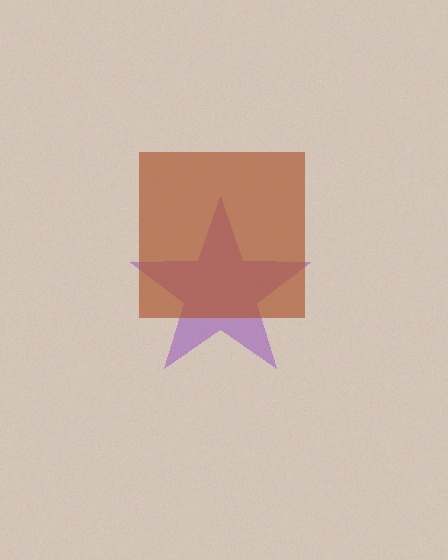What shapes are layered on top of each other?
The layered shapes are: a purple star, a brown square.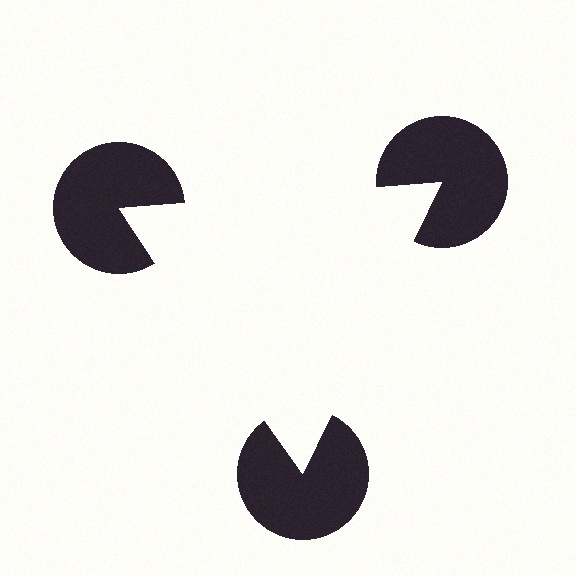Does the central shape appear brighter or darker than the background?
It typically appears slightly brighter than the background, even though no actual brightness change is drawn.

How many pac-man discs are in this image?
There are 3 — one at each vertex of the illusory triangle.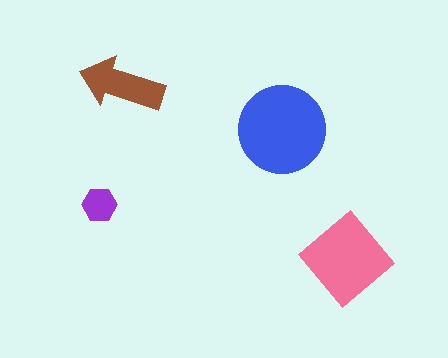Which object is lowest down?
The pink diamond is bottommost.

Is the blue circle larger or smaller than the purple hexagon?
Larger.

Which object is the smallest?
The purple hexagon.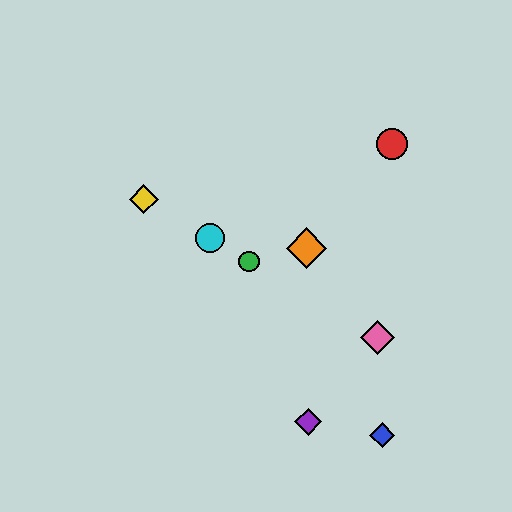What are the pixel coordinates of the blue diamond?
The blue diamond is at (382, 435).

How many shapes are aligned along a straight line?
4 shapes (the green circle, the yellow diamond, the cyan circle, the pink diamond) are aligned along a straight line.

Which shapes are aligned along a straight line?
The green circle, the yellow diamond, the cyan circle, the pink diamond are aligned along a straight line.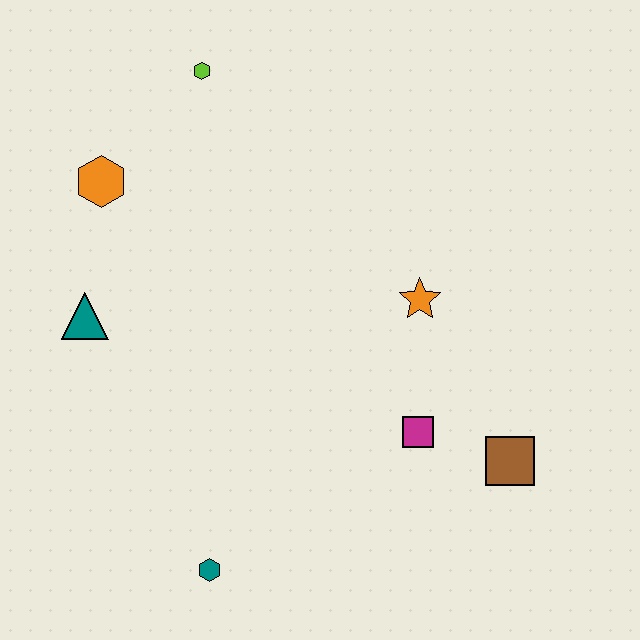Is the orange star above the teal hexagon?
Yes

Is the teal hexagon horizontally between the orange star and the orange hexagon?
Yes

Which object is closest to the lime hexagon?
The orange hexagon is closest to the lime hexagon.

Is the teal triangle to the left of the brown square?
Yes